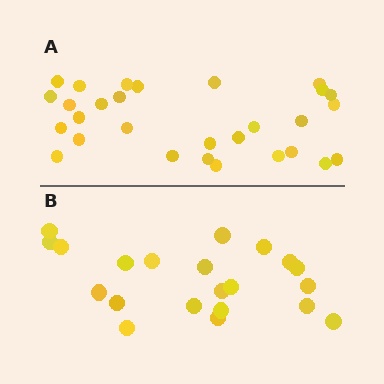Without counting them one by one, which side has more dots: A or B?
Region A (the top region) has more dots.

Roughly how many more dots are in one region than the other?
Region A has roughly 8 or so more dots than region B.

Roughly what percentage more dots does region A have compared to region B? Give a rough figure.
About 40% more.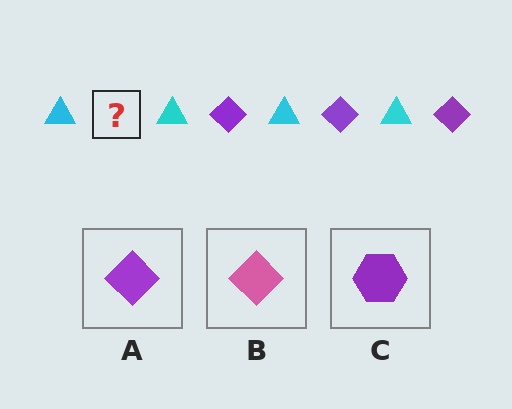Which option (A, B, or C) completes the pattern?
A.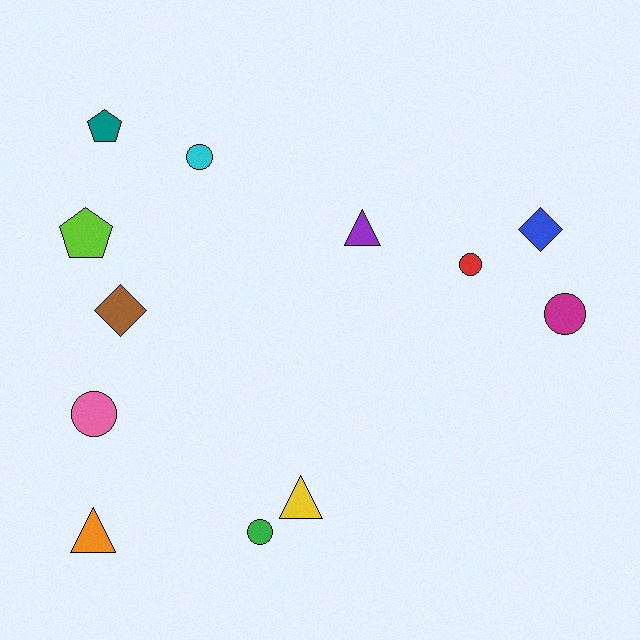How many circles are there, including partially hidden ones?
There are 5 circles.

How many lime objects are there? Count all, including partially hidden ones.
There is 1 lime object.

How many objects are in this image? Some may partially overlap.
There are 12 objects.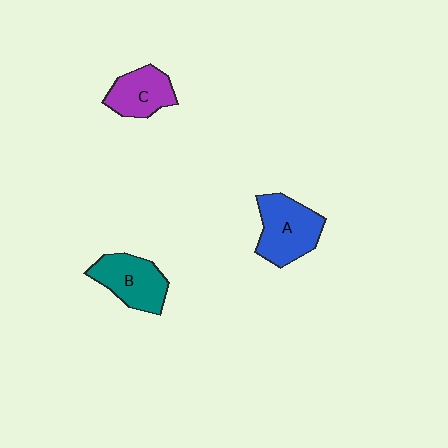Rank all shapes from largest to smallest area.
From largest to smallest: A (blue), B (teal), C (purple).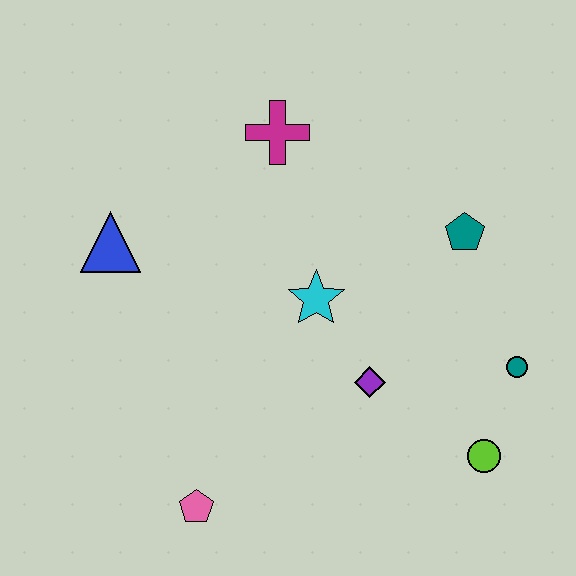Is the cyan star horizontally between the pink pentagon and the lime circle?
Yes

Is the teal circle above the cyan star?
No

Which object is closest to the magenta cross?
The cyan star is closest to the magenta cross.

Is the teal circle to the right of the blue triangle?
Yes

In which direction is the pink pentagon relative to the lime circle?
The pink pentagon is to the left of the lime circle.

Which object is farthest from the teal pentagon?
The pink pentagon is farthest from the teal pentagon.